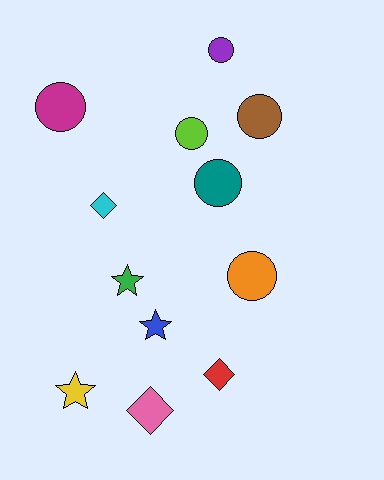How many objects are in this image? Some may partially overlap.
There are 12 objects.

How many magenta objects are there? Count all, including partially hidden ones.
There is 1 magenta object.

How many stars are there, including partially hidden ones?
There are 3 stars.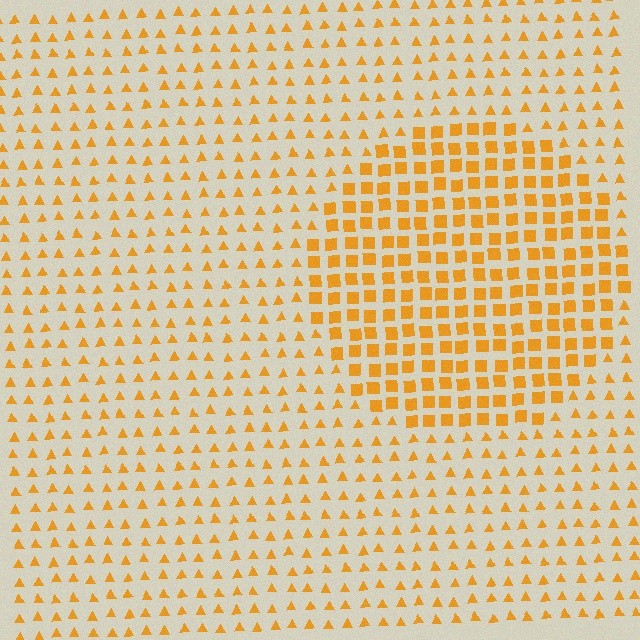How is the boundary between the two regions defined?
The boundary is defined by a change in element shape: squares inside vs. triangles outside. All elements share the same color and spacing.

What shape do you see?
I see a circle.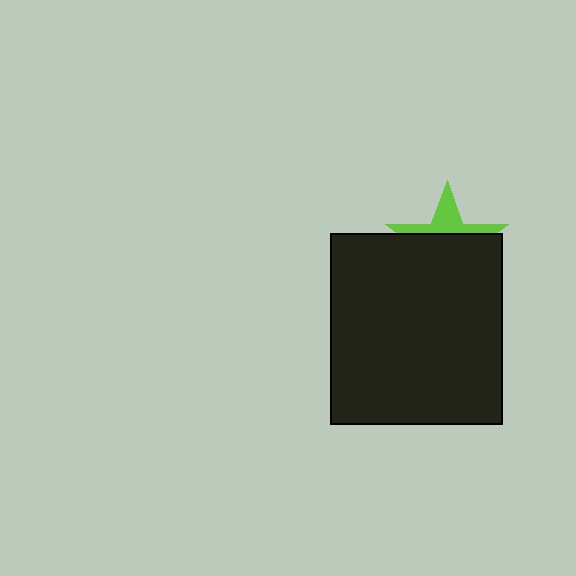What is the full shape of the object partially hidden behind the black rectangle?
The partially hidden object is a lime star.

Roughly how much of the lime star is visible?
A small part of it is visible (roughly 36%).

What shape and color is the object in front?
The object in front is a black rectangle.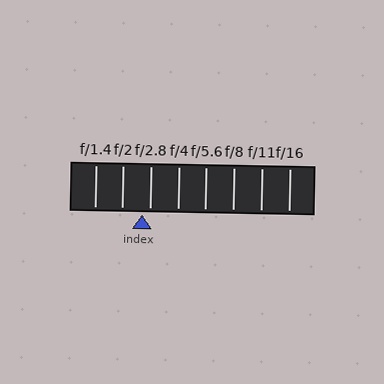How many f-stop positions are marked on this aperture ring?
There are 8 f-stop positions marked.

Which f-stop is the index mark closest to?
The index mark is closest to f/2.8.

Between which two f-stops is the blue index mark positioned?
The index mark is between f/2 and f/2.8.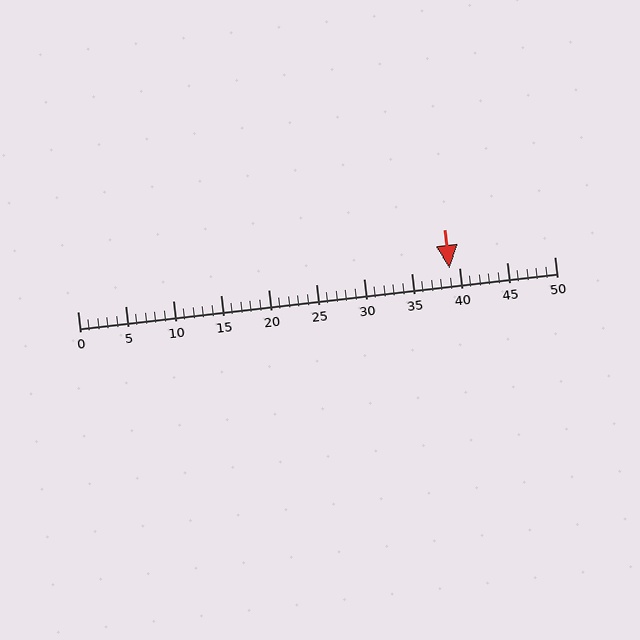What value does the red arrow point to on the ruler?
The red arrow points to approximately 39.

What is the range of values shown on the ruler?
The ruler shows values from 0 to 50.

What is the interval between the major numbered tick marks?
The major tick marks are spaced 5 units apart.